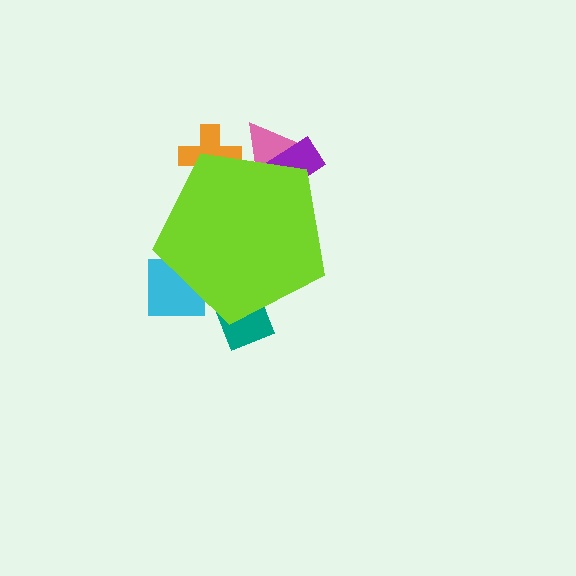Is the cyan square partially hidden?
Yes, the cyan square is partially hidden behind the lime pentagon.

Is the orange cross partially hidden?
Yes, the orange cross is partially hidden behind the lime pentagon.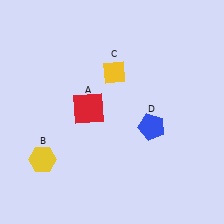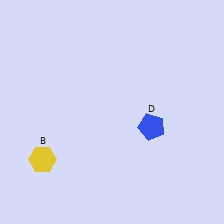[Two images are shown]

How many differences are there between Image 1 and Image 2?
There are 2 differences between the two images.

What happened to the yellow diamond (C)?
The yellow diamond (C) was removed in Image 2. It was in the top-right area of Image 1.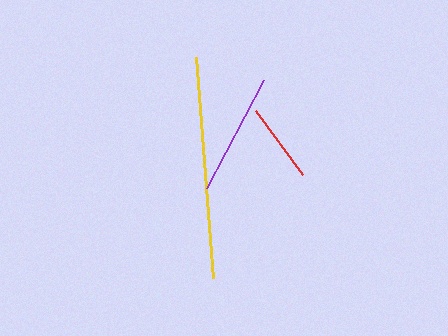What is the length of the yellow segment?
The yellow segment is approximately 222 pixels long.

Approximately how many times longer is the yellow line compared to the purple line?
The yellow line is approximately 1.8 times the length of the purple line.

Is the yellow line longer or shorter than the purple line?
The yellow line is longer than the purple line.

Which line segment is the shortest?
The red line is the shortest at approximately 80 pixels.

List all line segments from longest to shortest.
From longest to shortest: yellow, purple, red.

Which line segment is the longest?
The yellow line is the longest at approximately 222 pixels.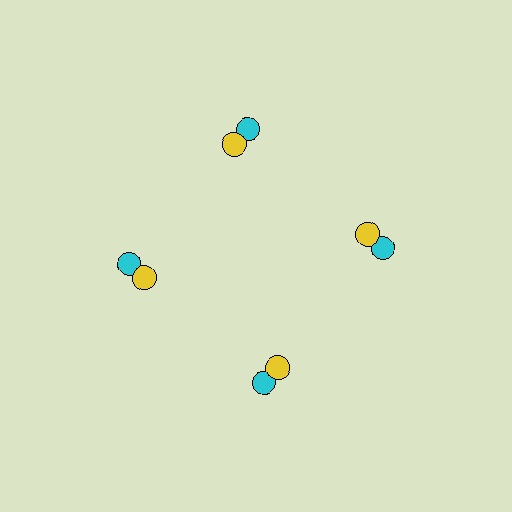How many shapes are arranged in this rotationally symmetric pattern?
There are 8 shapes, arranged in 4 groups of 2.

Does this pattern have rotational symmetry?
Yes, this pattern has 4-fold rotational symmetry. It looks the same after rotating 90 degrees around the center.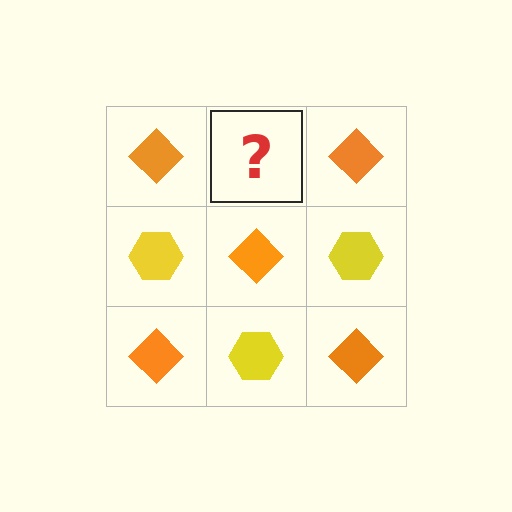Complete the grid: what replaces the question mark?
The question mark should be replaced with a yellow hexagon.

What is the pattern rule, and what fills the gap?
The rule is that it alternates orange diamond and yellow hexagon in a checkerboard pattern. The gap should be filled with a yellow hexagon.